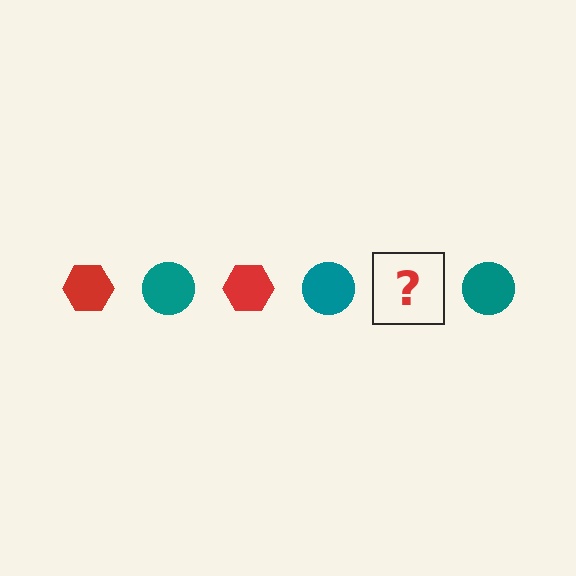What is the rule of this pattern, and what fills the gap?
The rule is that the pattern alternates between red hexagon and teal circle. The gap should be filled with a red hexagon.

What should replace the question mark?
The question mark should be replaced with a red hexagon.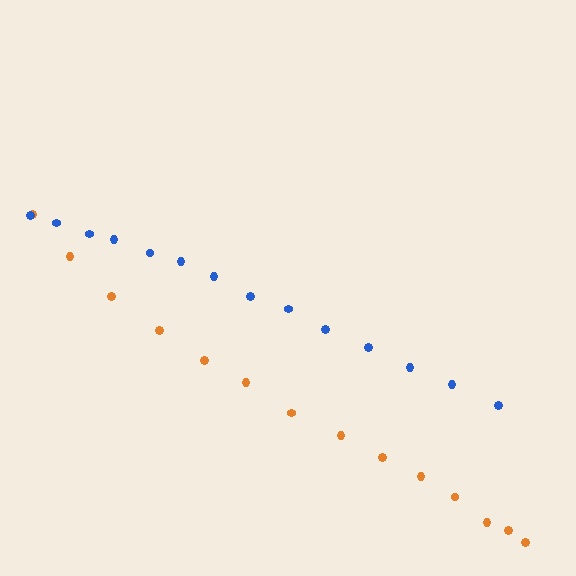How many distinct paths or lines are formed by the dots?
There are 2 distinct paths.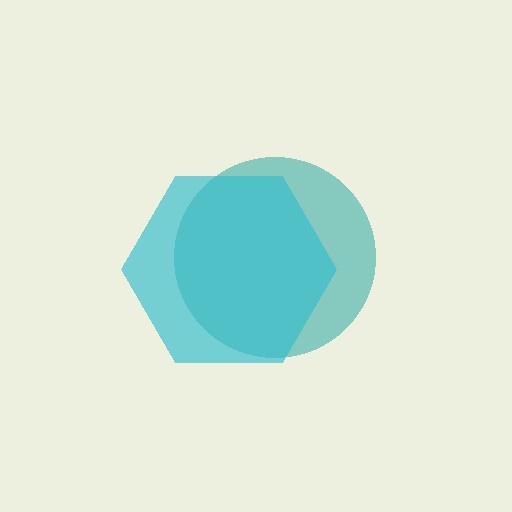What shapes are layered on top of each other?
The layered shapes are: a teal circle, a cyan hexagon.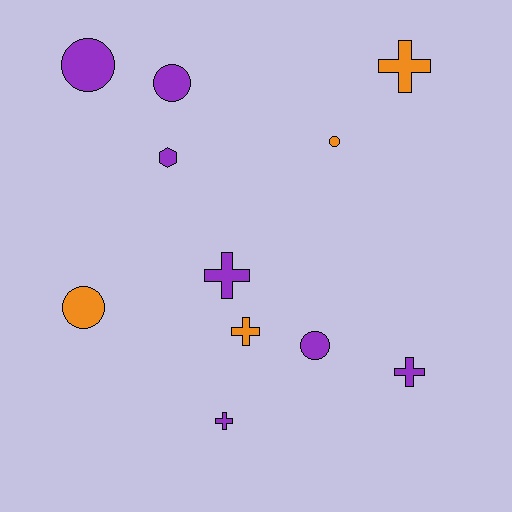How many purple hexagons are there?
There is 1 purple hexagon.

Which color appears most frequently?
Purple, with 7 objects.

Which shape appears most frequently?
Circle, with 5 objects.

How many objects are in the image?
There are 11 objects.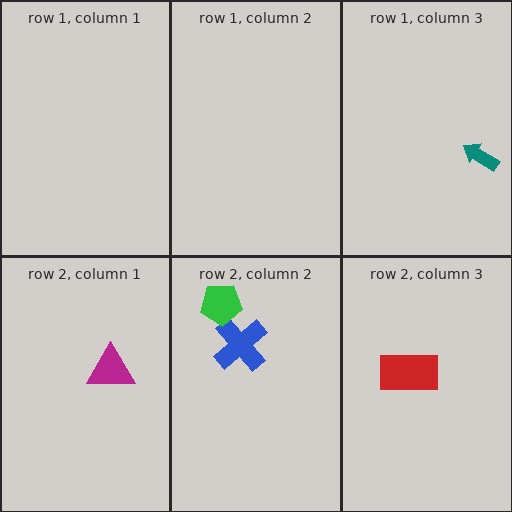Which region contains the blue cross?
The row 2, column 2 region.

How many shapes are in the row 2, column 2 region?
2.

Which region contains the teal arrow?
The row 1, column 3 region.